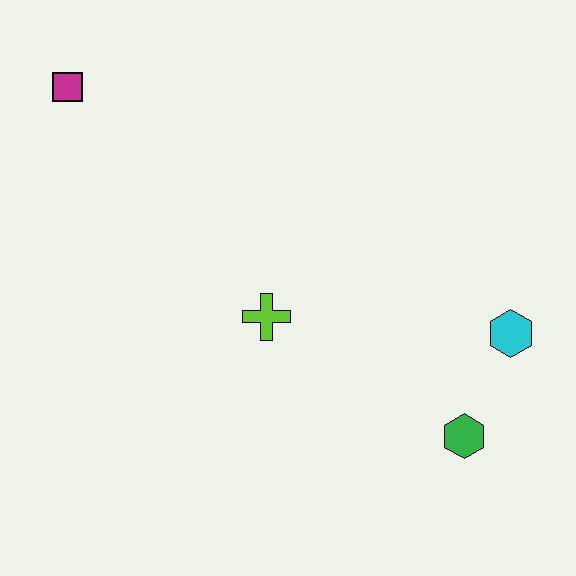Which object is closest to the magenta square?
The lime cross is closest to the magenta square.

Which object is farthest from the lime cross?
The magenta square is farthest from the lime cross.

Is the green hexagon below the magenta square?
Yes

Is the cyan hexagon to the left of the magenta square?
No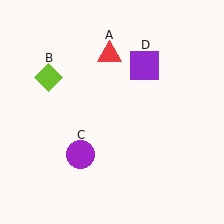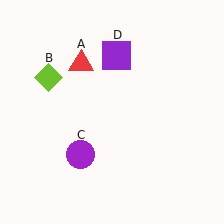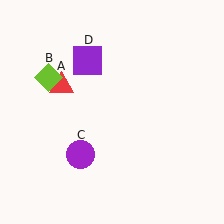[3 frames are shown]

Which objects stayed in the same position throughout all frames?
Lime diamond (object B) and purple circle (object C) remained stationary.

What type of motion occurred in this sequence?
The red triangle (object A), purple square (object D) rotated counterclockwise around the center of the scene.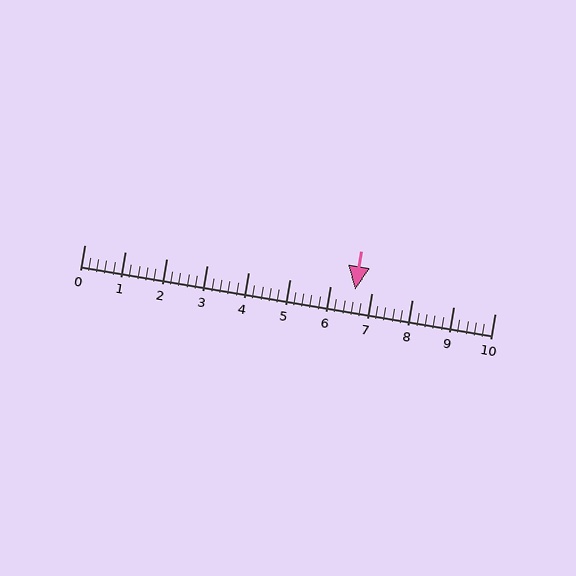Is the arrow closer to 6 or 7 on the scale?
The arrow is closer to 7.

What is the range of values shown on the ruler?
The ruler shows values from 0 to 10.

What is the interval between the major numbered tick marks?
The major tick marks are spaced 1 units apart.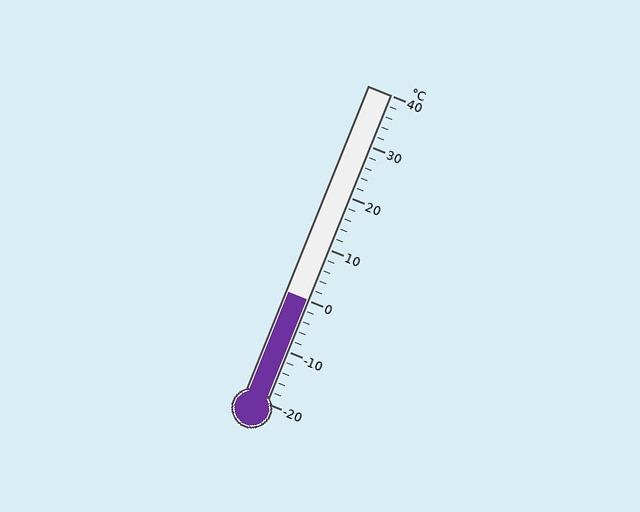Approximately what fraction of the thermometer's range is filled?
The thermometer is filled to approximately 35% of its range.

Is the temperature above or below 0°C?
The temperature is at 0°C.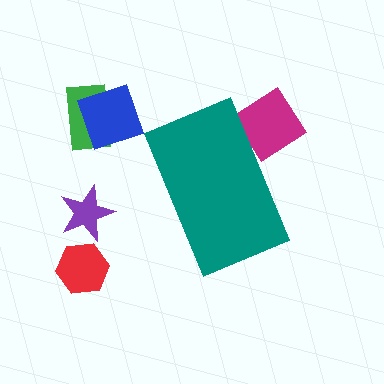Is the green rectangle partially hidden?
No, the green rectangle is fully visible.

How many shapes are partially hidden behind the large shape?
1 shape is partially hidden.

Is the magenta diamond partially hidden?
Yes, the magenta diamond is partially hidden behind the teal rectangle.